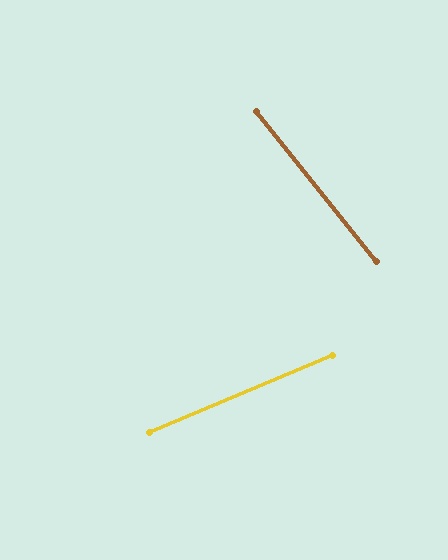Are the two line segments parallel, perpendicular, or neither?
Neither parallel nor perpendicular — they differ by about 74°.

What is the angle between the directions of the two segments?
Approximately 74 degrees.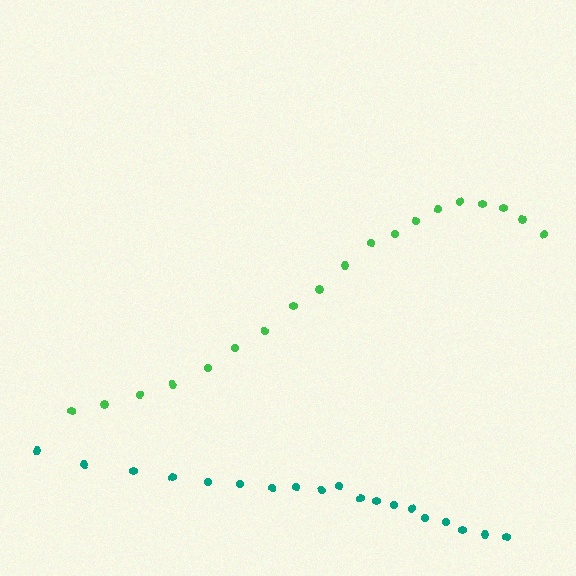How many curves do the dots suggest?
There are 2 distinct paths.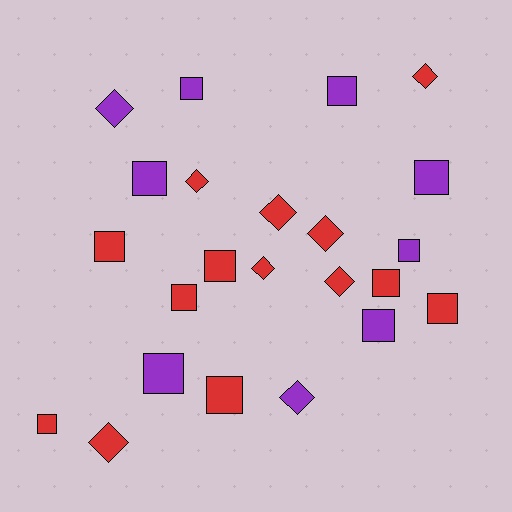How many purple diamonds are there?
There are 2 purple diamonds.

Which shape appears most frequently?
Square, with 14 objects.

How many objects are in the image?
There are 23 objects.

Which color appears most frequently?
Red, with 14 objects.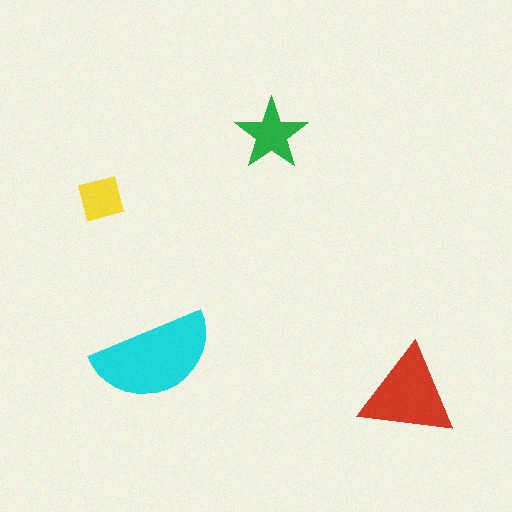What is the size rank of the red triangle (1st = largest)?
2nd.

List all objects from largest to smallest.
The cyan semicircle, the red triangle, the green star, the yellow square.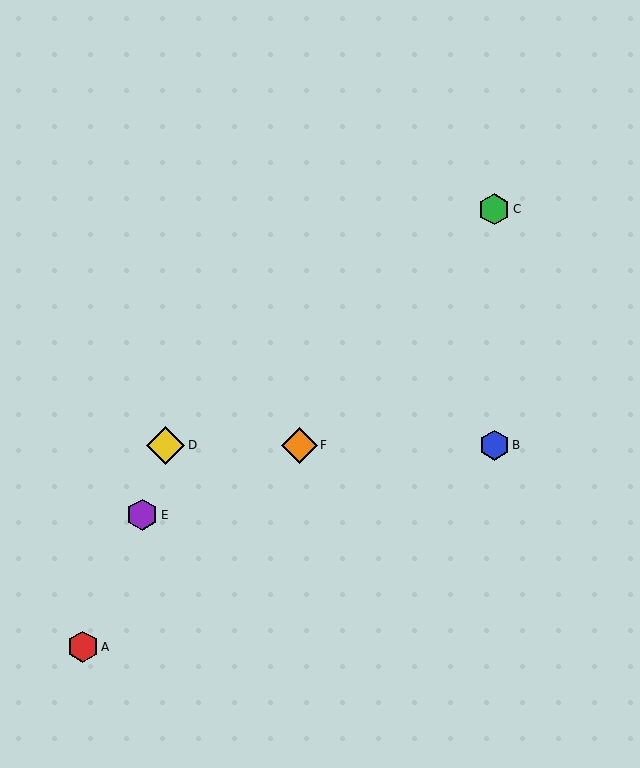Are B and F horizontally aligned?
Yes, both are at y≈445.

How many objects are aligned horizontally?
3 objects (B, D, F) are aligned horizontally.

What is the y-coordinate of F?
Object F is at y≈445.